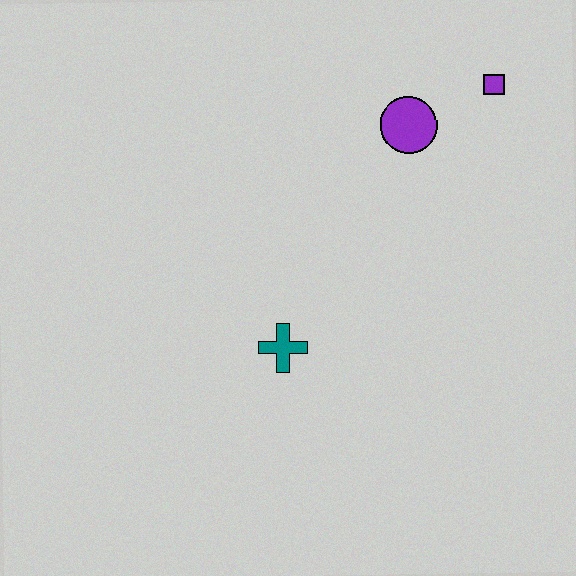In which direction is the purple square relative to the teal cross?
The purple square is above the teal cross.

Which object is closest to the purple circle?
The purple square is closest to the purple circle.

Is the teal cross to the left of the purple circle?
Yes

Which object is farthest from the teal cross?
The purple square is farthest from the teal cross.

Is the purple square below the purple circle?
No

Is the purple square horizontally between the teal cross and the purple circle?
No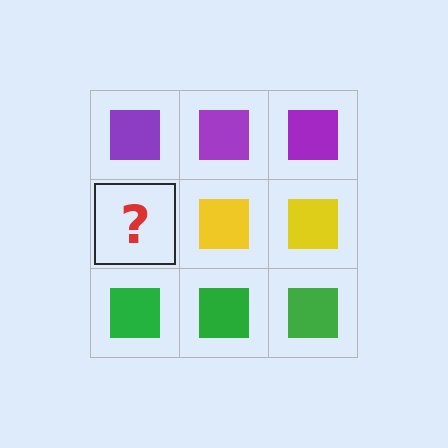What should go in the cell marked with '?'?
The missing cell should contain a yellow square.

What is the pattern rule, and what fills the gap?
The rule is that each row has a consistent color. The gap should be filled with a yellow square.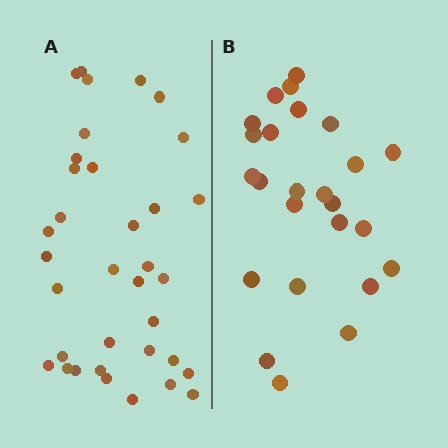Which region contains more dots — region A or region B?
Region A (the left region) has more dots.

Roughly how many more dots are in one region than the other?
Region A has roughly 10 or so more dots than region B.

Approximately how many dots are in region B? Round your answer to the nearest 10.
About 20 dots. (The exact count is 25, which rounds to 20.)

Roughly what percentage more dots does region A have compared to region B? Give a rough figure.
About 40% more.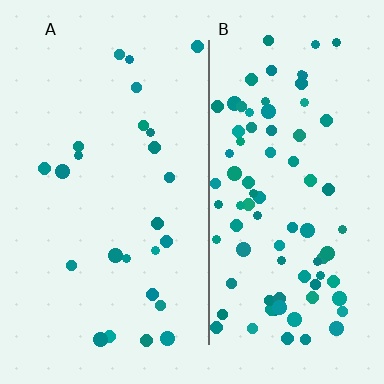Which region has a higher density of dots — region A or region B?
B (the right).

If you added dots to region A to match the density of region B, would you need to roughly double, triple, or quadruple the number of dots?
Approximately triple.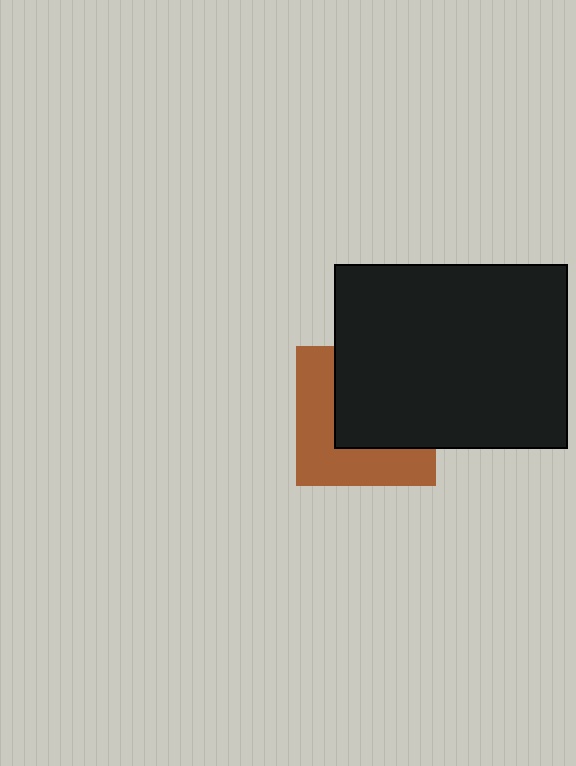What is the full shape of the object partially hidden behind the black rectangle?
The partially hidden object is a brown square.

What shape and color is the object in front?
The object in front is a black rectangle.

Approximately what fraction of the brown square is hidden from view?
Roughly 54% of the brown square is hidden behind the black rectangle.